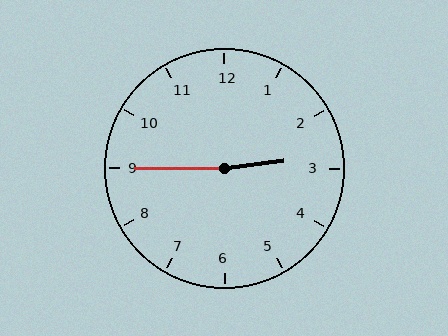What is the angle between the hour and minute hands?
Approximately 172 degrees.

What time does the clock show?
2:45.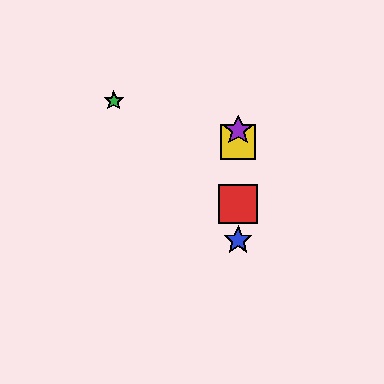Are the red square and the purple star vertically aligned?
Yes, both are at x≈238.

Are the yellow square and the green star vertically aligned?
No, the yellow square is at x≈238 and the green star is at x≈114.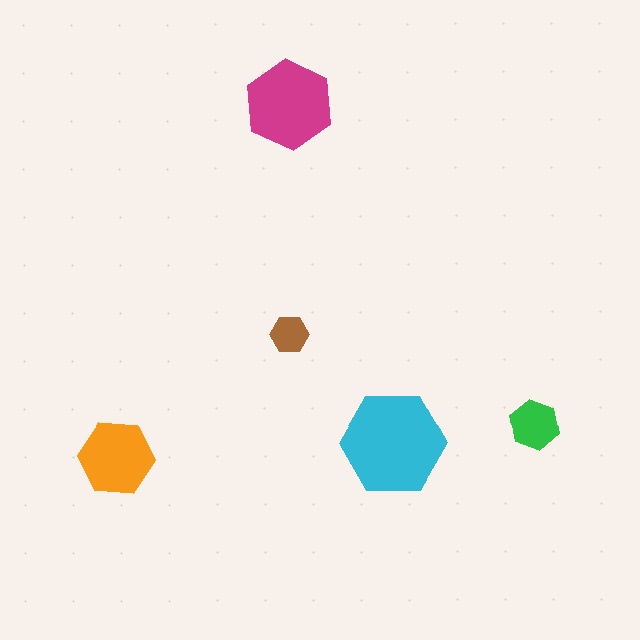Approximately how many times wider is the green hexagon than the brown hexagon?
About 1.5 times wider.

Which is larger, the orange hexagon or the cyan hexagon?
The cyan one.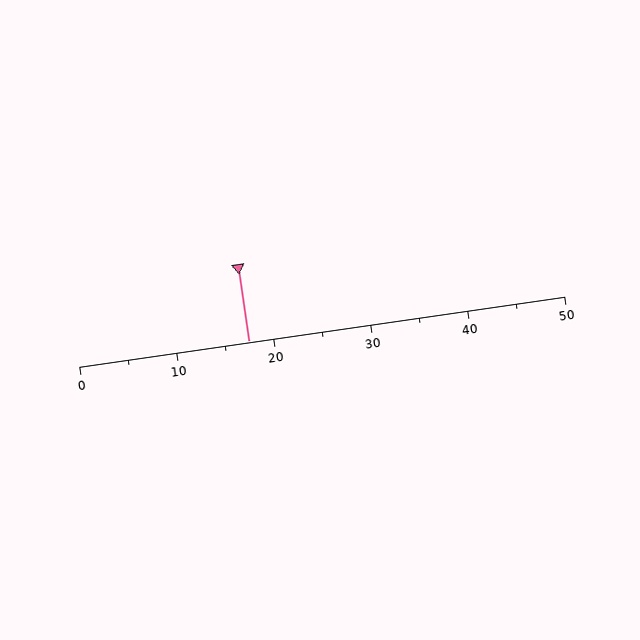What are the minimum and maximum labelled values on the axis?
The axis runs from 0 to 50.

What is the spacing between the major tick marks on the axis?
The major ticks are spaced 10 apart.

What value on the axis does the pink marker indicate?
The marker indicates approximately 17.5.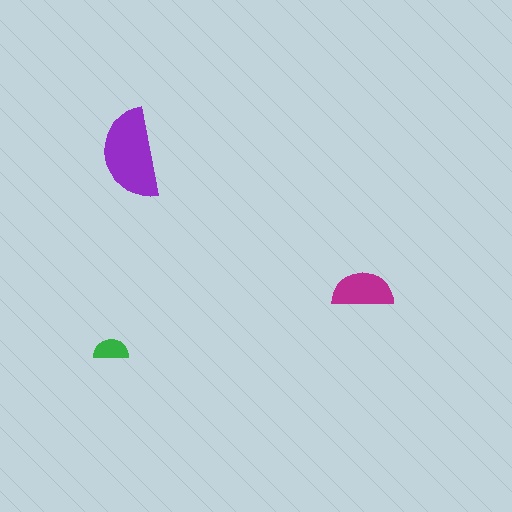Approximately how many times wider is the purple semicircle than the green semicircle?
About 2.5 times wider.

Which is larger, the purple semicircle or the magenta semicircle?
The purple one.